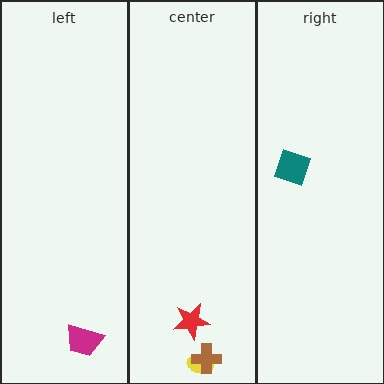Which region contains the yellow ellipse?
The center region.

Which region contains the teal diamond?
The right region.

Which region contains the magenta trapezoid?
The left region.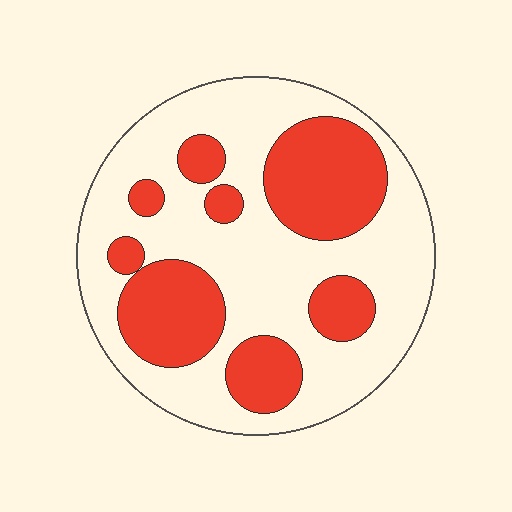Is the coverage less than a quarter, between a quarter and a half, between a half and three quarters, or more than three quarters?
Between a quarter and a half.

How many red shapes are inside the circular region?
8.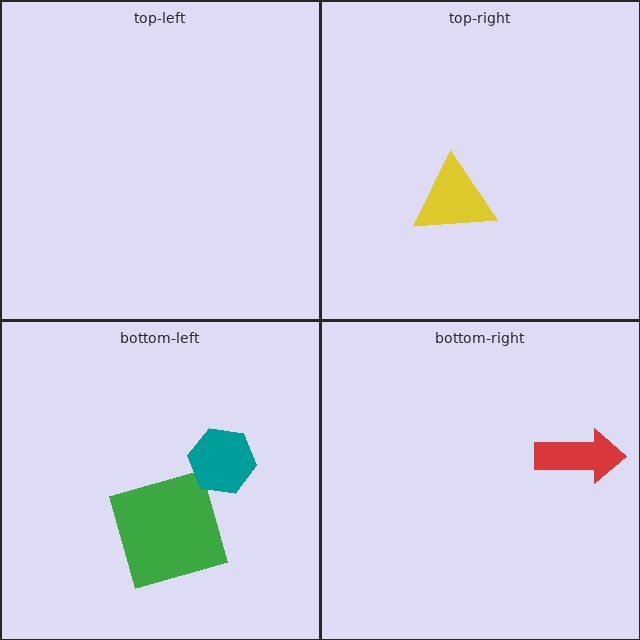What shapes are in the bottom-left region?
The green square, the teal hexagon.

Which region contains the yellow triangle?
The top-right region.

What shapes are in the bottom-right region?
The red arrow.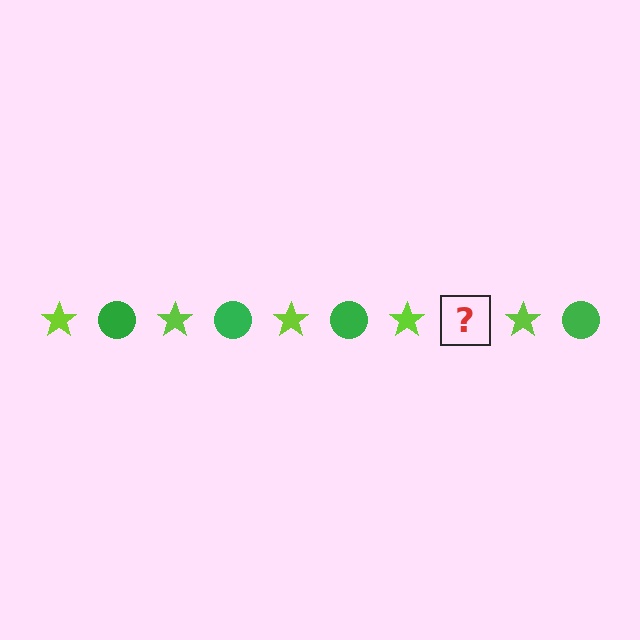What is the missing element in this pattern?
The missing element is a green circle.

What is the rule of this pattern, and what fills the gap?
The rule is that the pattern alternates between lime star and green circle. The gap should be filled with a green circle.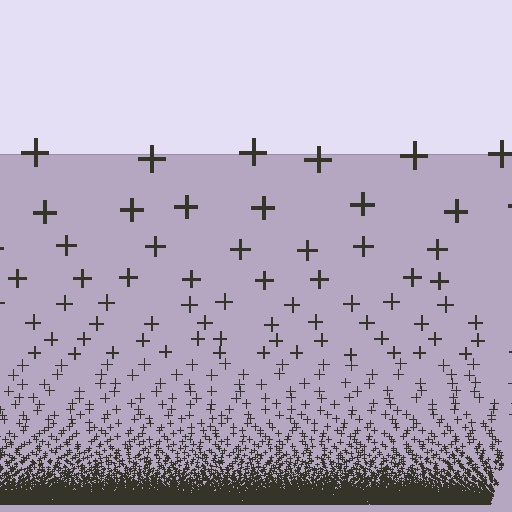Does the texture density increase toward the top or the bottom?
Density increases toward the bottom.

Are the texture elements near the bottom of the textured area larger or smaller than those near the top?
Smaller. The gradient is inverted — elements near the bottom are smaller and denser.